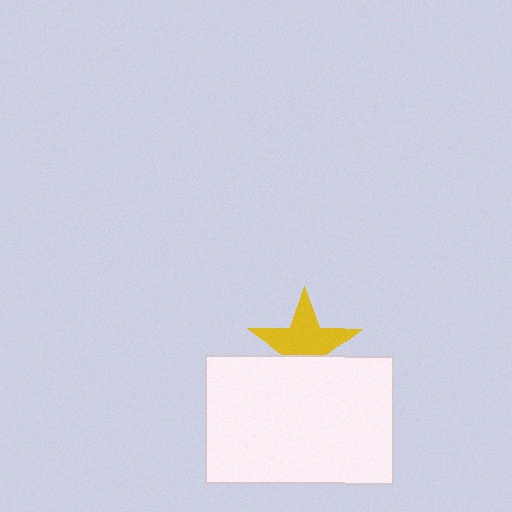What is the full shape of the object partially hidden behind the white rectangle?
The partially hidden object is a yellow star.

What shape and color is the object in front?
The object in front is a white rectangle.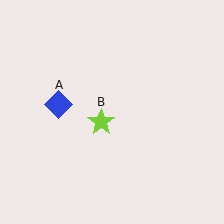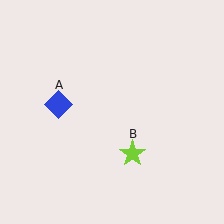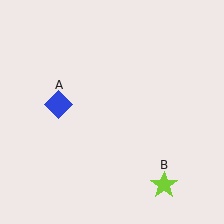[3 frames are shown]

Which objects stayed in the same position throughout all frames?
Blue diamond (object A) remained stationary.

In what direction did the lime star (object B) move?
The lime star (object B) moved down and to the right.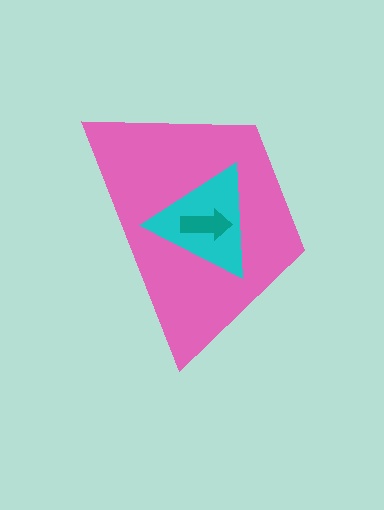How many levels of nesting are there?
3.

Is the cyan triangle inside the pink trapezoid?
Yes.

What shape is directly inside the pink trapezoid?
The cyan triangle.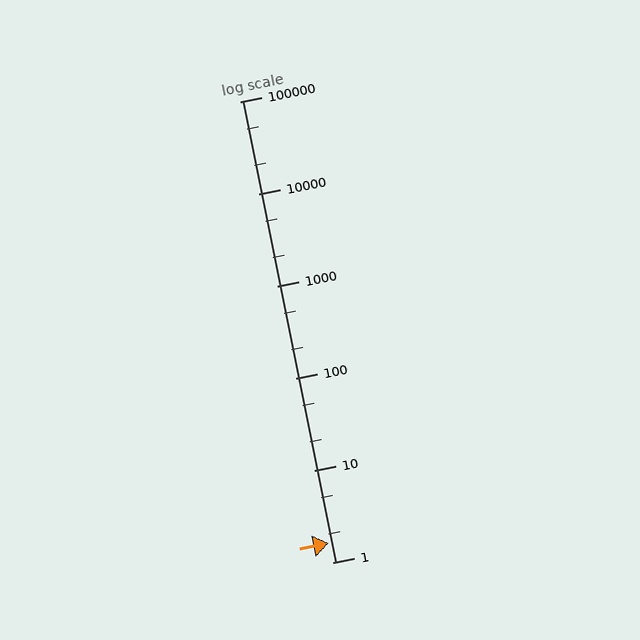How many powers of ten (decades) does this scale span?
The scale spans 5 decades, from 1 to 100000.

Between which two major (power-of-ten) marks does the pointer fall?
The pointer is between 1 and 10.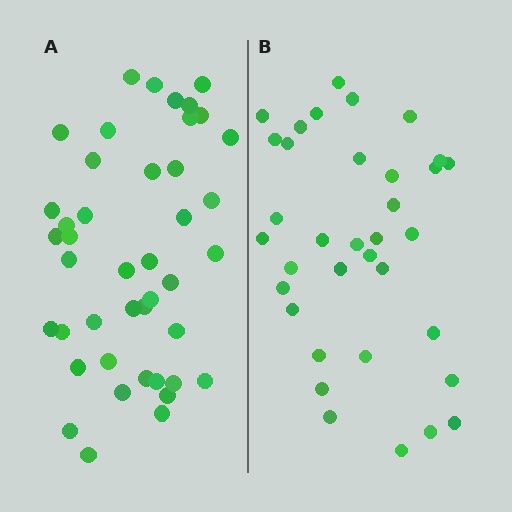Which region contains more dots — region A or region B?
Region A (the left region) has more dots.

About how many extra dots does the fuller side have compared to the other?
Region A has roughly 8 or so more dots than region B.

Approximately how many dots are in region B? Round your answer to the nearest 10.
About 40 dots. (The exact count is 35, which rounds to 40.)